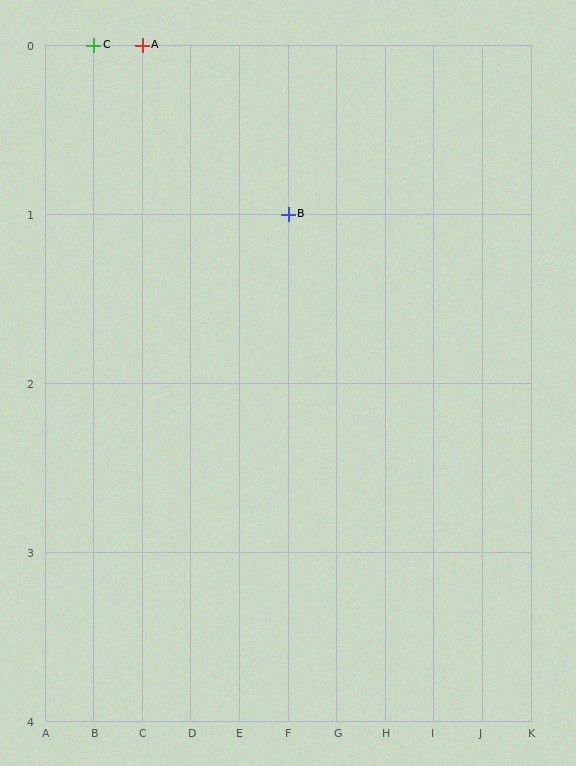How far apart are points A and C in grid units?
Points A and C are 1 column apart.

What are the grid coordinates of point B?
Point B is at grid coordinates (F, 1).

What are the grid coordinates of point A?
Point A is at grid coordinates (C, 0).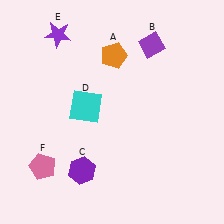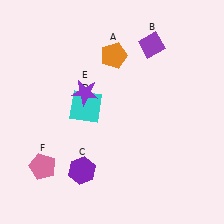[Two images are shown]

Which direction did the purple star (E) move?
The purple star (E) moved down.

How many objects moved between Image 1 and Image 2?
1 object moved between the two images.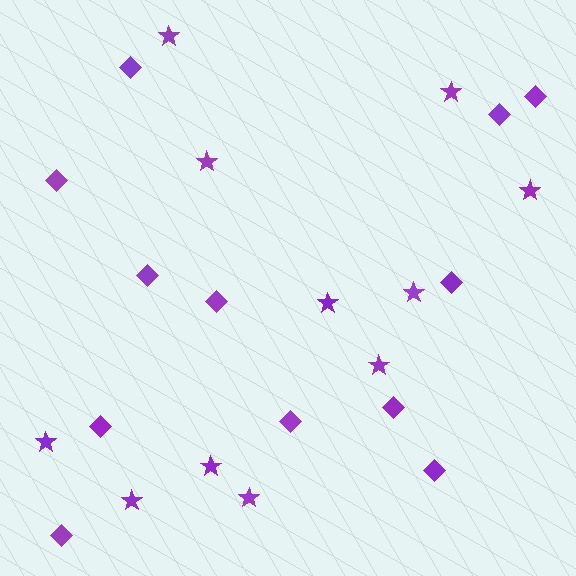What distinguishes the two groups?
There are 2 groups: one group of stars (11) and one group of diamonds (12).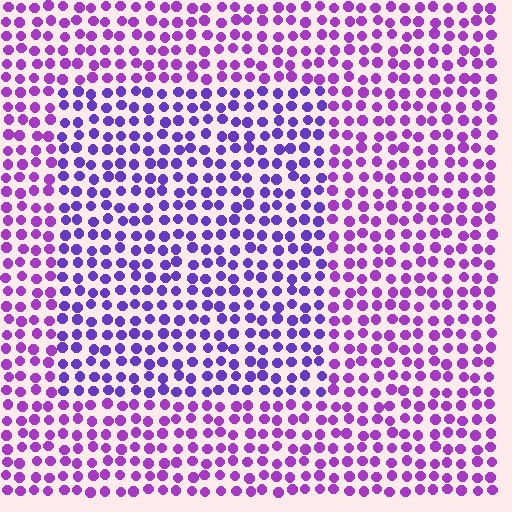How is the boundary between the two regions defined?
The boundary is defined purely by a slight shift in hue (about 28 degrees). Spacing, size, and orientation are identical on both sides.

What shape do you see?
I see a rectangle.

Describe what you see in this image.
The image is filled with small purple elements in a uniform arrangement. A rectangle-shaped region is visible where the elements are tinted to a slightly different hue, forming a subtle color boundary.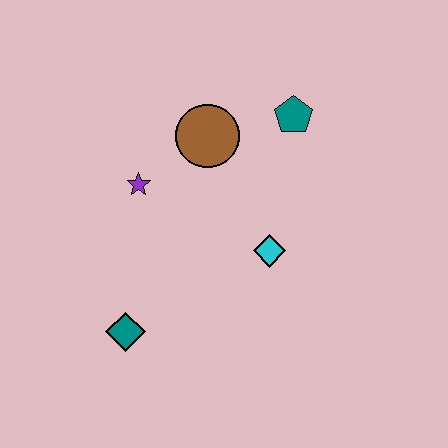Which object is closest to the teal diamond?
The purple star is closest to the teal diamond.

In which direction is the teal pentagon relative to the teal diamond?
The teal pentagon is above the teal diamond.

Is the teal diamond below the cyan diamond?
Yes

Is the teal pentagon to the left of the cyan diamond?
No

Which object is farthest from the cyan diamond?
The teal diamond is farthest from the cyan diamond.